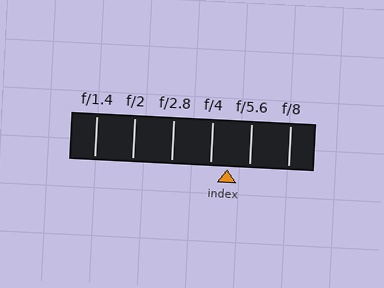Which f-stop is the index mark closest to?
The index mark is closest to f/4.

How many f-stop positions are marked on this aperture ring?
There are 6 f-stop positions marked.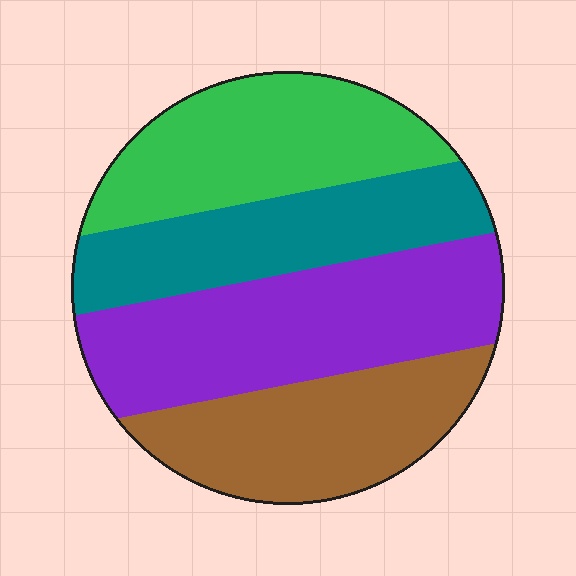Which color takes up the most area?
Purple, at roughly 30%.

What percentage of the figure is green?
Green covers around 25% of the figure.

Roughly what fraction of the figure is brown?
Brown covers 23% of the figure.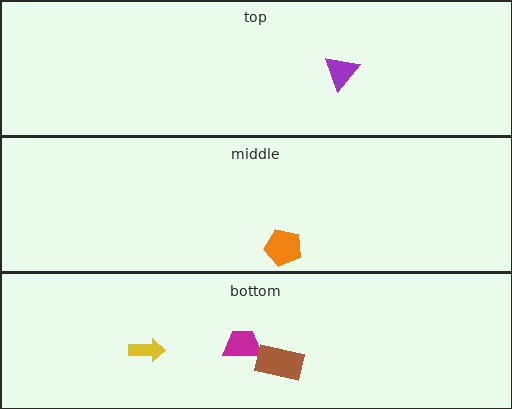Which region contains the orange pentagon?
The middle region.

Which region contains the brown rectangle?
The bottom region.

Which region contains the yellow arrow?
The bottom region.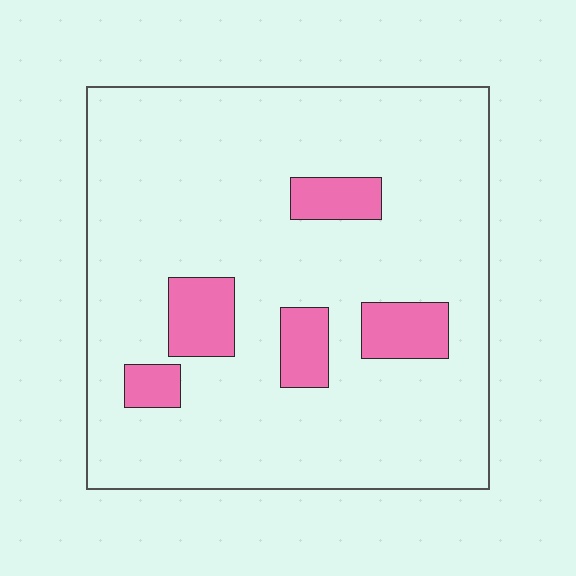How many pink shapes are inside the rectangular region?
5.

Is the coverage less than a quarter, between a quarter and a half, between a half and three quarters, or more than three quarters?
Less than a quarter.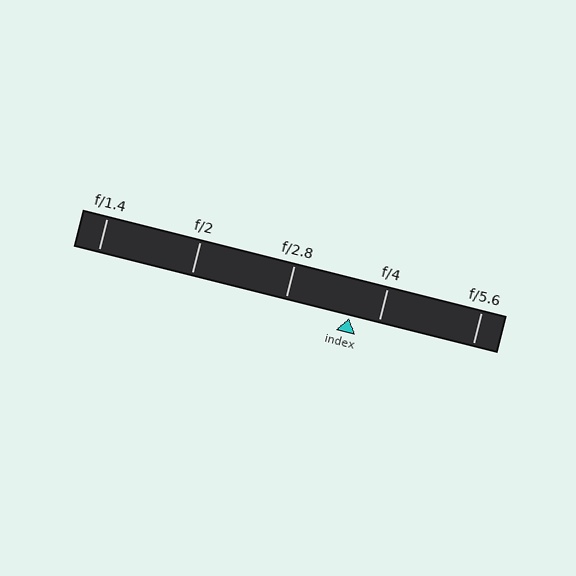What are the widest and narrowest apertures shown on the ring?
The widest aperture shown is f/1.4 and the narrowest is f/5.6.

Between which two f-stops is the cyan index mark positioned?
The index mark is between f/2.8 and f/4.